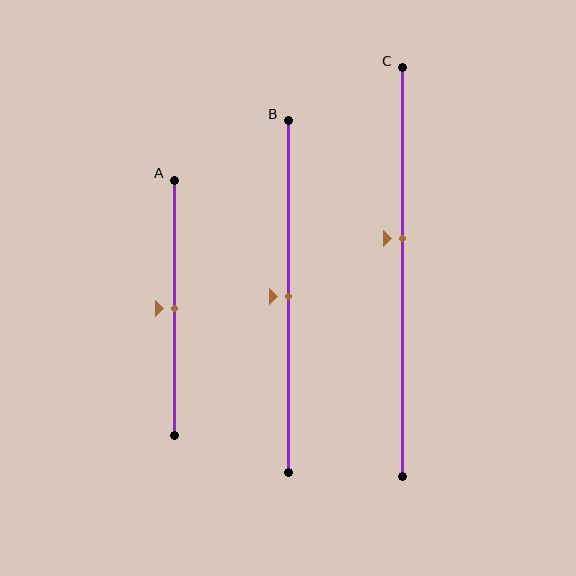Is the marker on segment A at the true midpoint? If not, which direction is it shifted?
Yes, the marker on segment A is at the true midpoint.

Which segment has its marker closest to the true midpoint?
Segment A has its marker closest to the true midpoint.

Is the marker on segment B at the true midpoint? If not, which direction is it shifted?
Yes, the marker on segment B is at the true midpoint.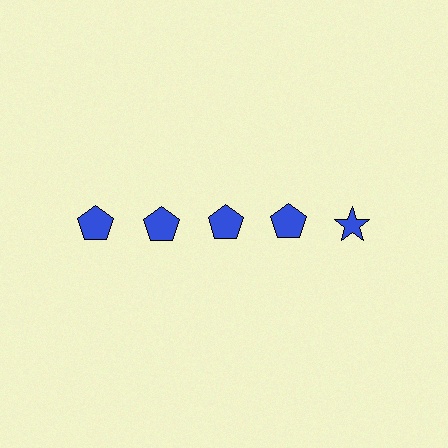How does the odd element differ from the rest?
It has a different shape: star instead of pentagon.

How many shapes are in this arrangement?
There are 5 shapes arranged in a grid pattern.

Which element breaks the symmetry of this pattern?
The blue star in the top row, rightmost column breaks the symmetry. All other shapes are blue pentagons.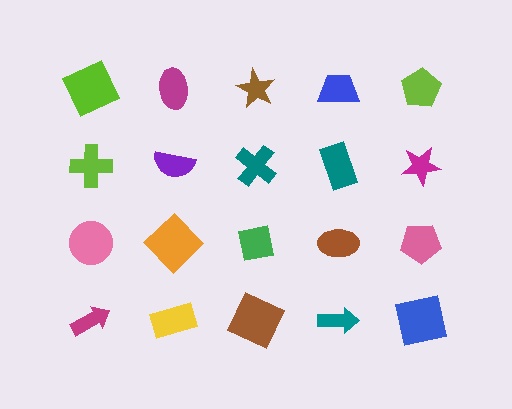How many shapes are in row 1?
5 shapes.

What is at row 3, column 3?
A green square.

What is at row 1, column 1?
A lime square.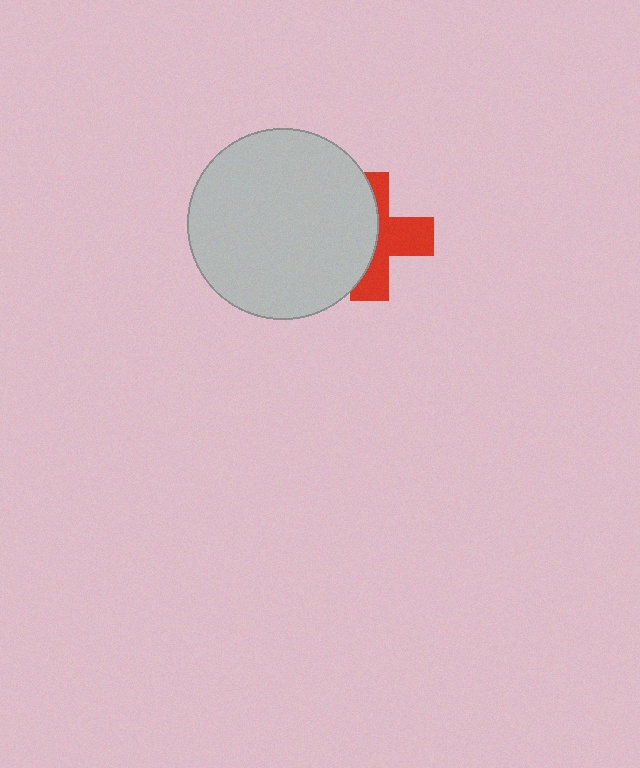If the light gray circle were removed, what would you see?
You would see the complete red cross.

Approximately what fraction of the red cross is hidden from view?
Roughly 51% of the red cross is hidden behind the light gray circle.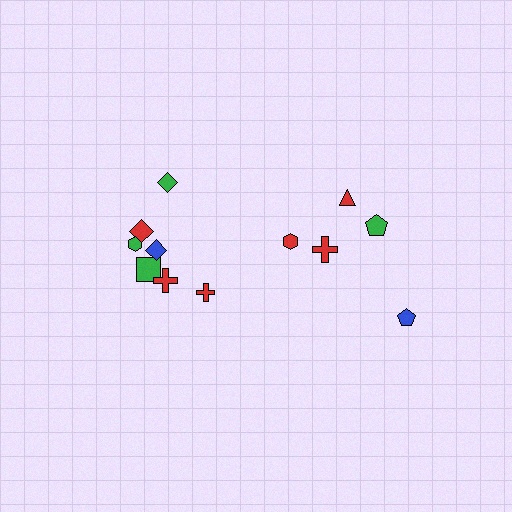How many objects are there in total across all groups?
There are 12 objects.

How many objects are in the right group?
There are 5 objects.